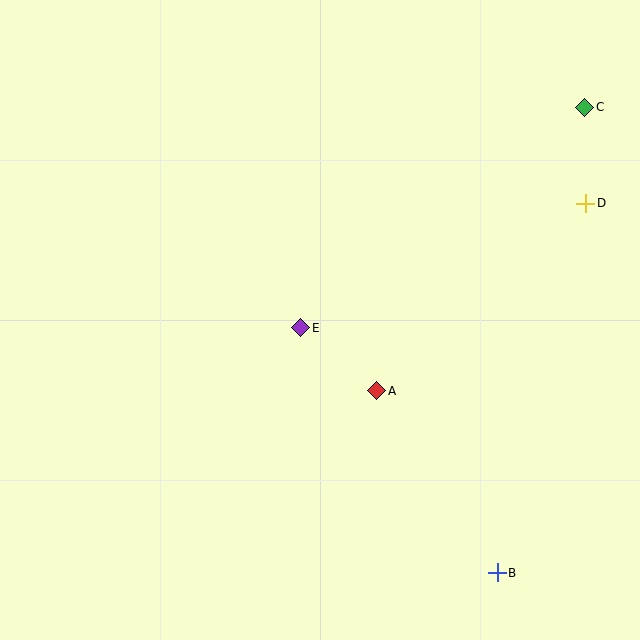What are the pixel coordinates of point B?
Point B is at (497, 573).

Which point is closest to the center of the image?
Point E at (301, 328) is closest to the center.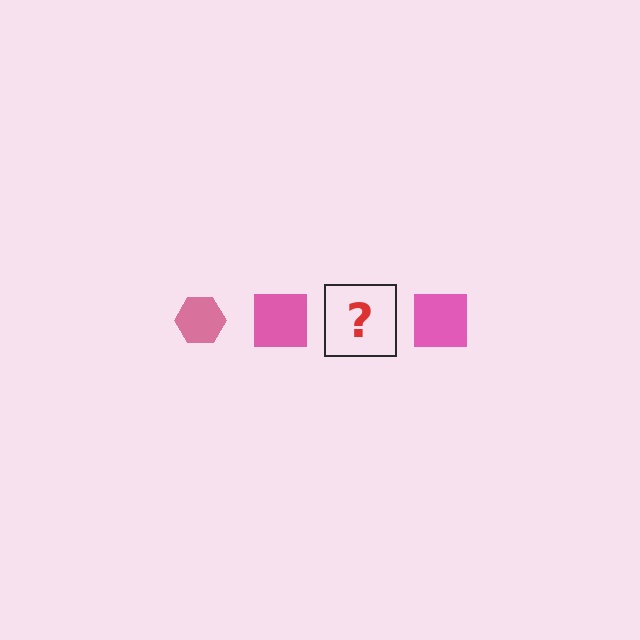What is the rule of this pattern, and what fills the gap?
The rule is that the pattern cycles through hexagon, square shapes in pink. The gap should be filled with a pink hexagon.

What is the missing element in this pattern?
The missing element is a pink hexagon.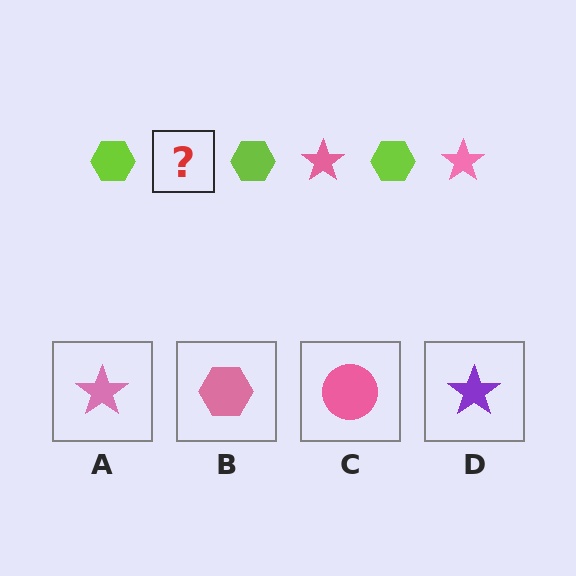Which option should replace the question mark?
Option A.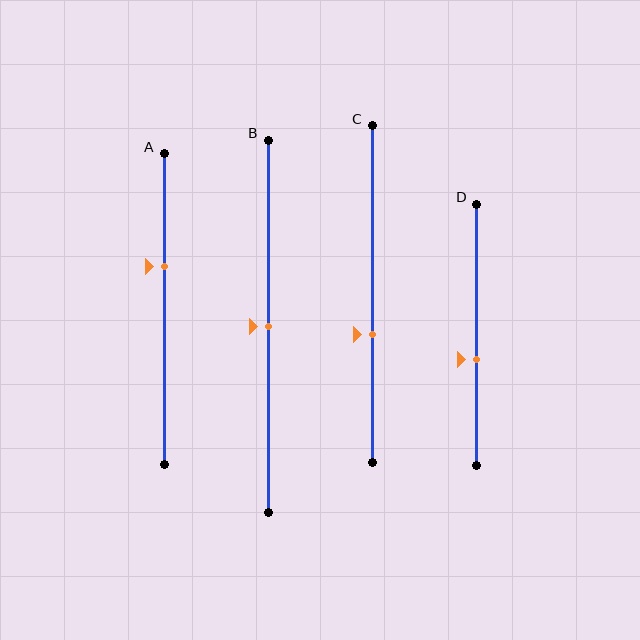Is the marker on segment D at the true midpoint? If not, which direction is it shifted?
No, the marker on segment D is shifted downward by about 10% of the segment length.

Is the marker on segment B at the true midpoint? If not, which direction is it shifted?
Yes, the marker on segment B is at the true midpoint.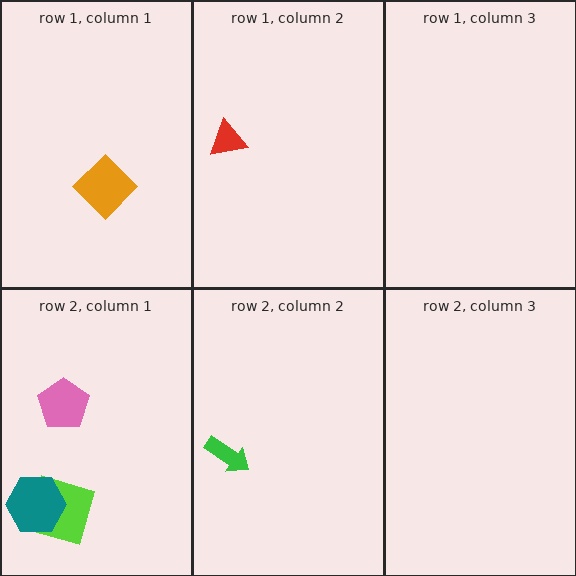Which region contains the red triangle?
The row 1, column 2 region.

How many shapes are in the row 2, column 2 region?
1.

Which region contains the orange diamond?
The row 1, column 1 region.